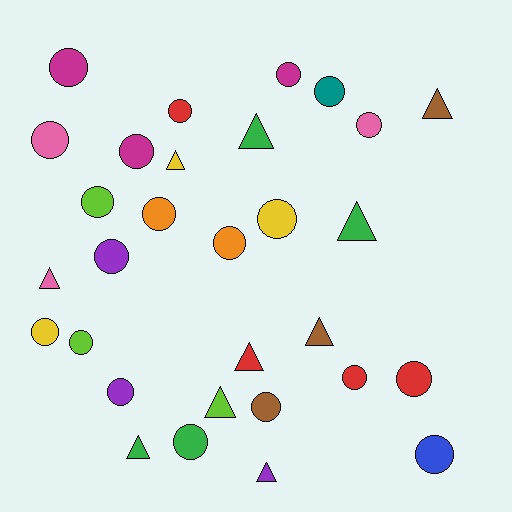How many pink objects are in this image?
There are 3 pink objects.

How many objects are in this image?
There are 30 objects.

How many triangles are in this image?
There are 10 triangles.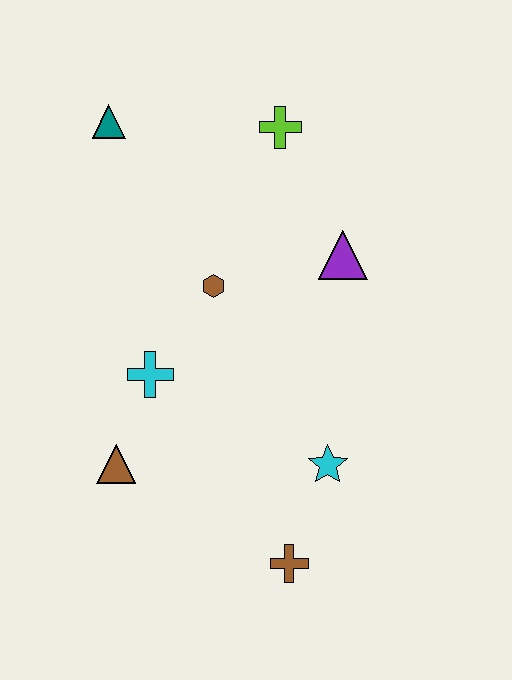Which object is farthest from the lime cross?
The brown cross is farthest from the lime cross.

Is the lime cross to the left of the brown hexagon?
No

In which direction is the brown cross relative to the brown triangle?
The brown cross is to the right of the brown triangle.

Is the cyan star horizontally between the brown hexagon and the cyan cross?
No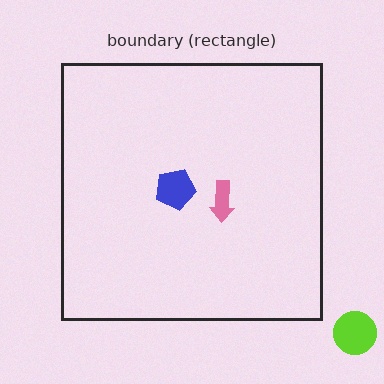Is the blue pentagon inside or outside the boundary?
Inside.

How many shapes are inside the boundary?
2 inside, 1 outside.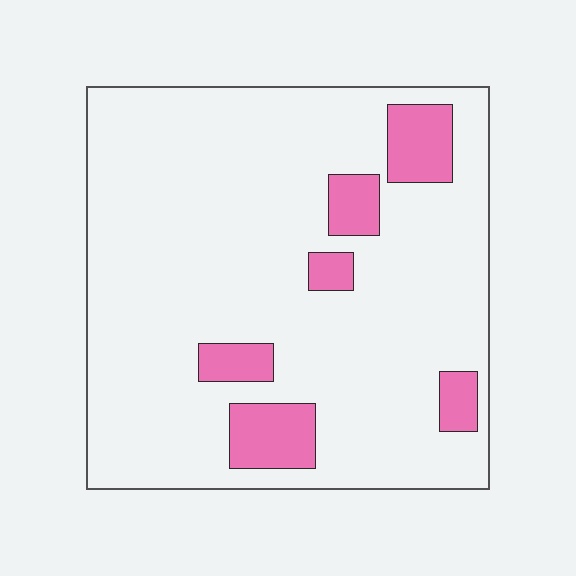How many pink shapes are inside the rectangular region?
6.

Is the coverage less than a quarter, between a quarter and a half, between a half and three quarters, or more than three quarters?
Less than a quarter.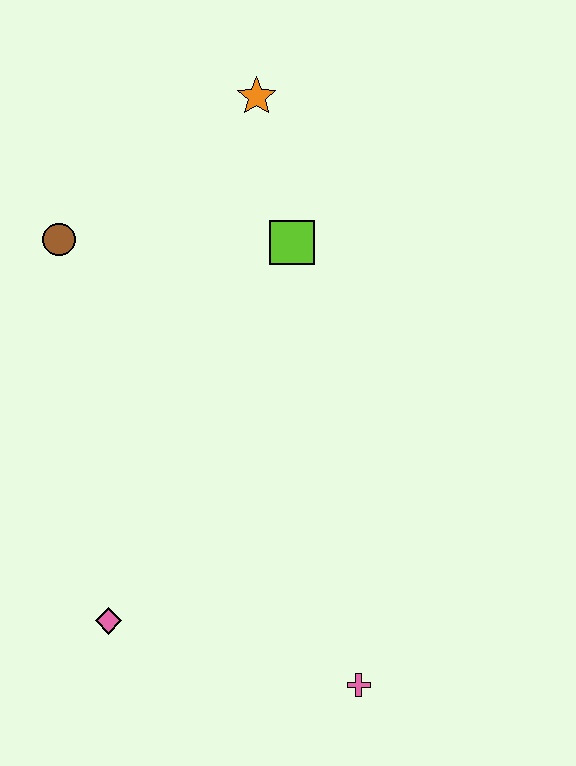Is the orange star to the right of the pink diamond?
Yes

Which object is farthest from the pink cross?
The orange star is farthest from the pink cross.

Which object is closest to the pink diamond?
The pink cross is closest to the pink diamond.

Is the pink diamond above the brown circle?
No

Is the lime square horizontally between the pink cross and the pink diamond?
Yes